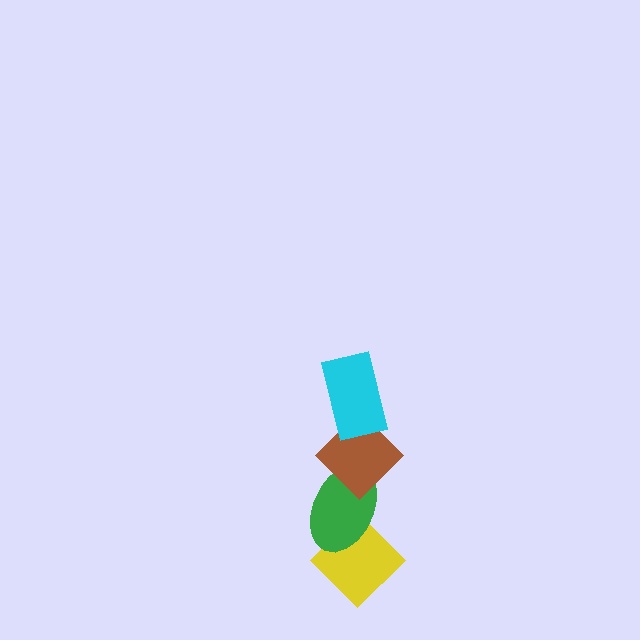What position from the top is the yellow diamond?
The yellow diamond is 4th from the top.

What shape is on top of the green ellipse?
The brown diamond is on top of the green ellipse.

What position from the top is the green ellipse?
The green ellipse is 3rd from the top.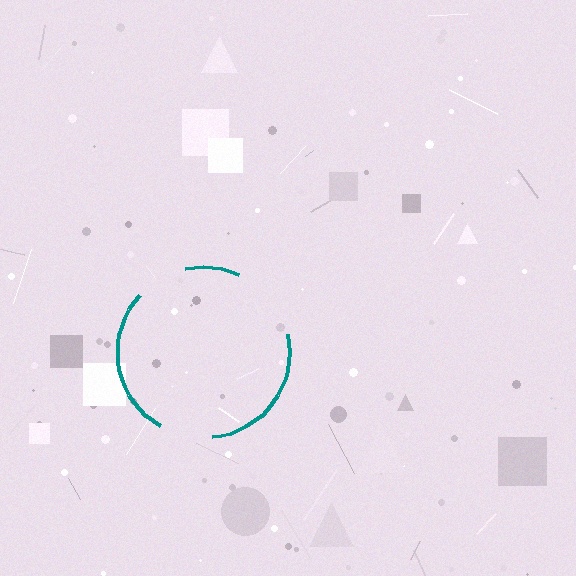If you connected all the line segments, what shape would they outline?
They would outline a circle.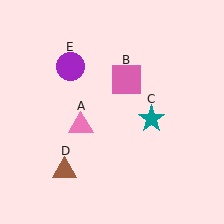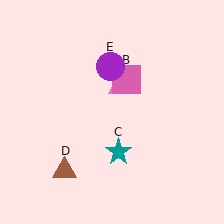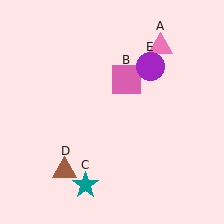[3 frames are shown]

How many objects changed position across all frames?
3 objects changed position: pink triangle (object A), teal star (object C), purple circle (object E).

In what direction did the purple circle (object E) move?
The purple circle (object E) moved right.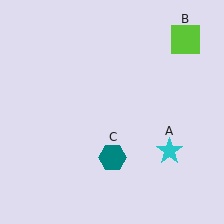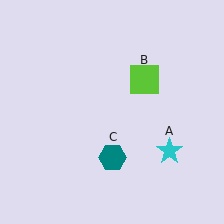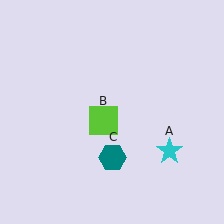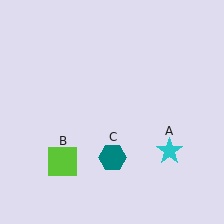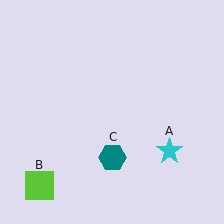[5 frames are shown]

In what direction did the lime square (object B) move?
The lime square (object B) moved down and to the left.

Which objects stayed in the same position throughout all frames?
Cyan star (object A) and teal hexagon (object C) remained stationary.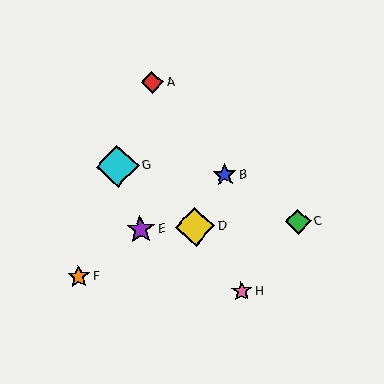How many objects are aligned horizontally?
3 objects (C, D, E) are aligned horizontally.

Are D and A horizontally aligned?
No, D is at y≈227 and A is at y≈83.